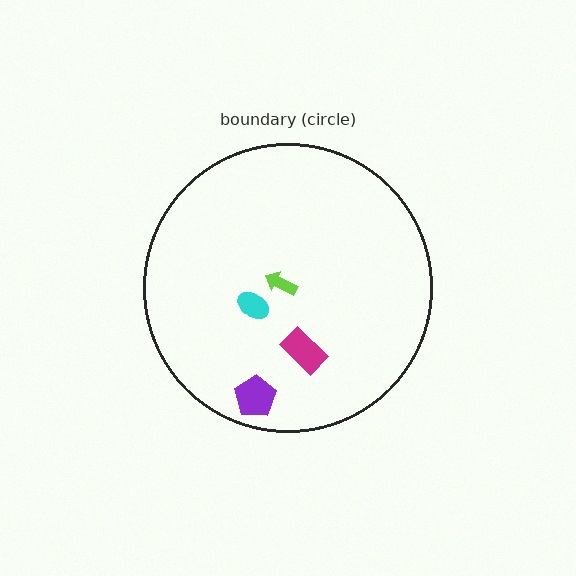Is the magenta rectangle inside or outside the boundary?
Inside.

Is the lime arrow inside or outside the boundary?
Inside.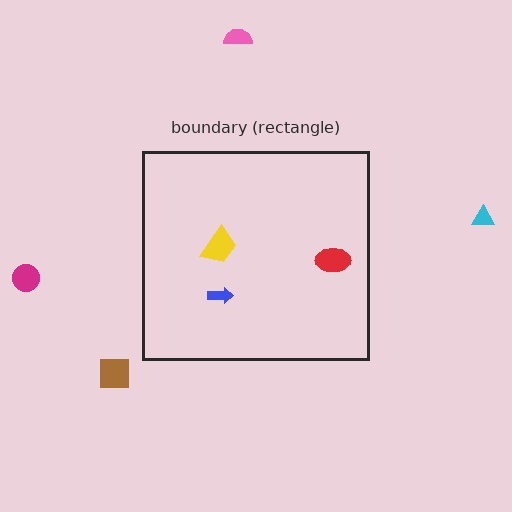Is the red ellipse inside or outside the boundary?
Inside.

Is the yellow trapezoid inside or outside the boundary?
Inside.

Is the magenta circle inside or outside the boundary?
Outside.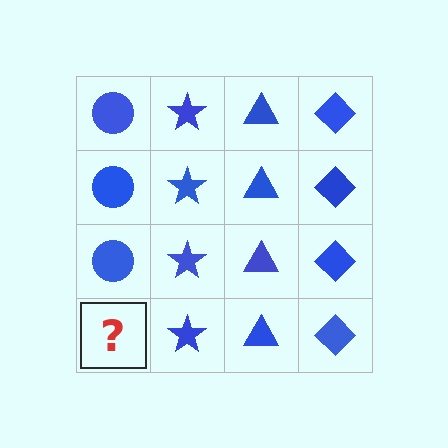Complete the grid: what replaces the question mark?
The question mark should be replaced with a blue circle.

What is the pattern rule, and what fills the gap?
The rule is that each column has a consistent shape. The gap should be filled with a blue circle.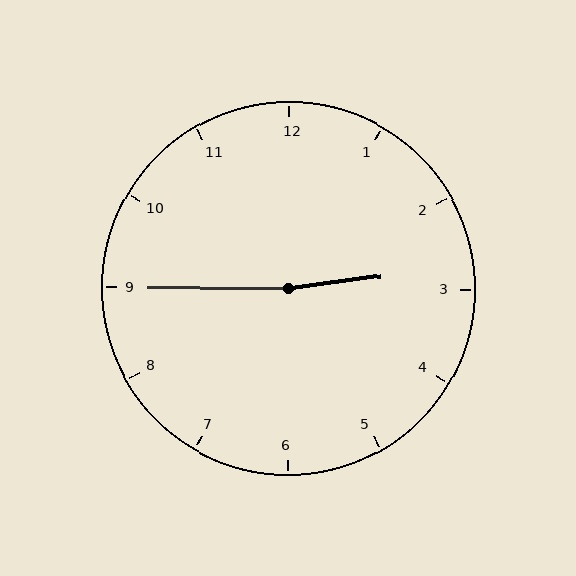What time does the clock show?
2:45.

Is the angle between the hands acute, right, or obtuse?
It is obtuse.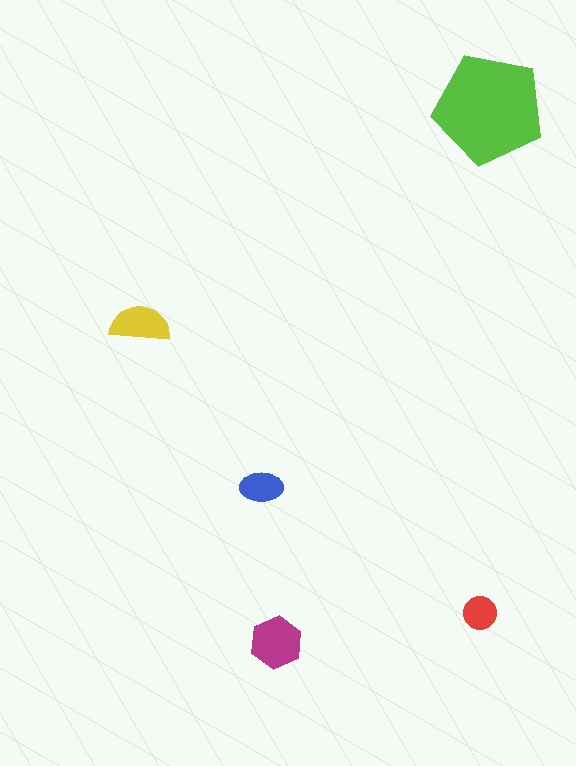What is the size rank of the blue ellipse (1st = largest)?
4th.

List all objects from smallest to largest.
The red circle, the blue ellipse, the yellow semicircle, the magenta hexagon, the lime pentagon.